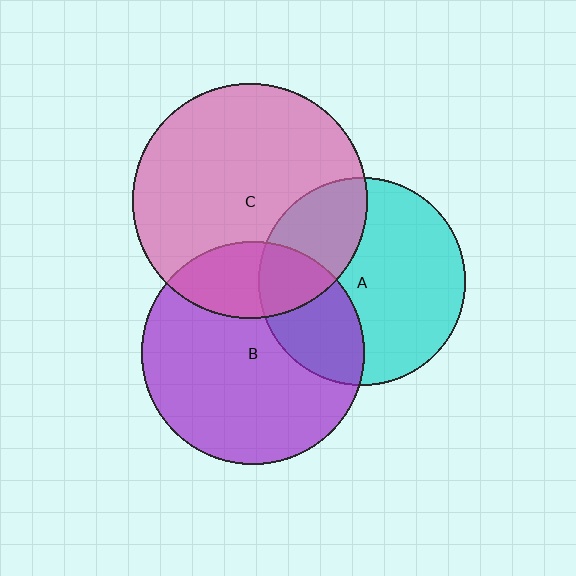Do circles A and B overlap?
Yes.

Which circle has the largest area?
Circle C (pink).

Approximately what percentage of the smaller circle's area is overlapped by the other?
Approximately 30%.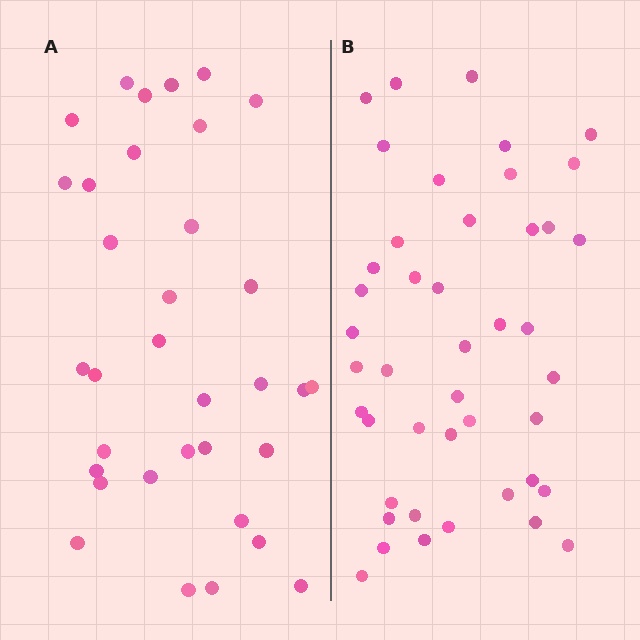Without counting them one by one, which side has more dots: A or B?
Region B (the right region) has more dots.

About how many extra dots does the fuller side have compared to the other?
Region B has roughly 10 or so more dots than region A.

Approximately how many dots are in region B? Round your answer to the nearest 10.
About 40 dots. (The exact count is 44, which rounds to 40.)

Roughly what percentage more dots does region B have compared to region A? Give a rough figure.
About 30% more.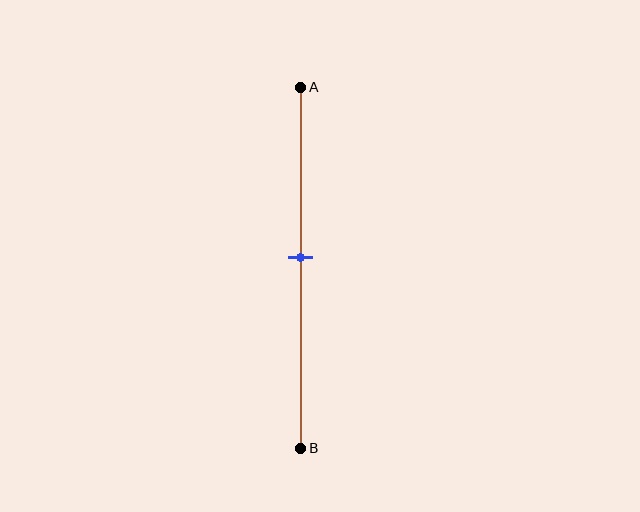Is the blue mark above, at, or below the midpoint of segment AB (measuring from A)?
The blue mark is approximately at the midpoint of segment AB.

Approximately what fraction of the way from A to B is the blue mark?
The blue mark is approximately 45% of the way from A to B.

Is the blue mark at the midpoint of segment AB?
Yes, the mark is approximately at the midpoint.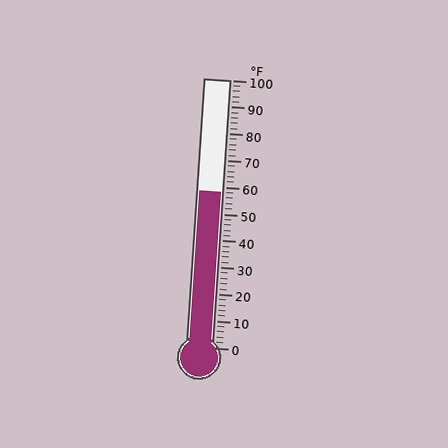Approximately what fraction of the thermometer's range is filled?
The thermometer is filled to approximately 60% of its range.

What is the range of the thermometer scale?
The thermometer scale ranges from 0°F to 100°F.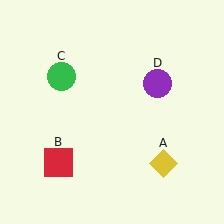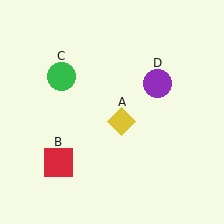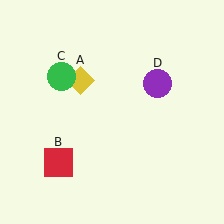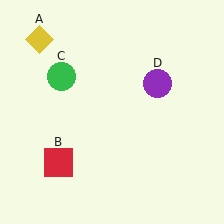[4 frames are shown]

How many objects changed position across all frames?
1 object changed position: yellow diamond (object A).